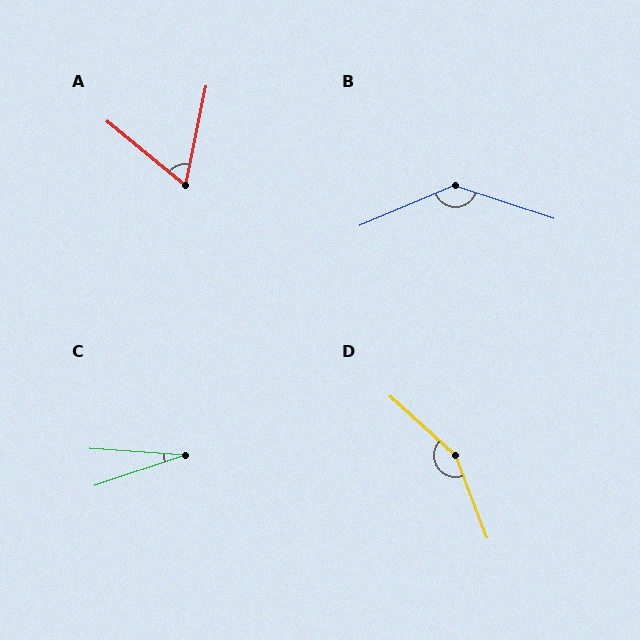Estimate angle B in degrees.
Approximately 139 degrees.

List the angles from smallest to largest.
C (22°), A (62°), B (139°), D (153°).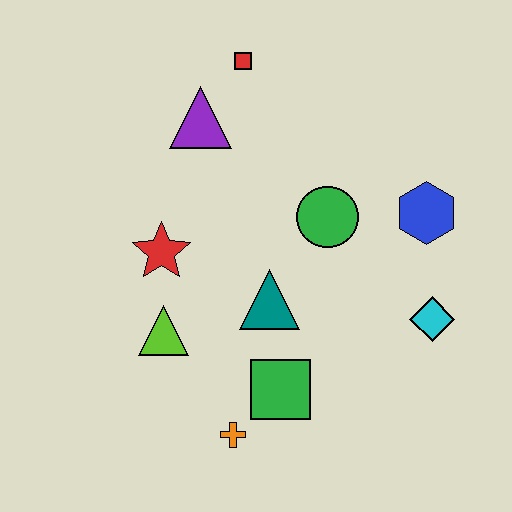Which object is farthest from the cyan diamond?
The red square is farthest from the cyan diamond.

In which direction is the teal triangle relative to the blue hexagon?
The teal triangle is to the left of the blue hexagon.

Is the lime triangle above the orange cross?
Yes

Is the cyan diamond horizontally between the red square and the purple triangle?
No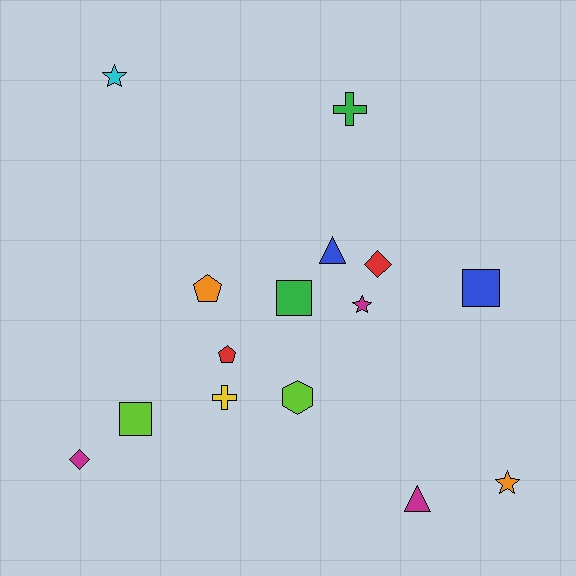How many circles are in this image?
There are no circles.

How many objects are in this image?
There are 15 objects.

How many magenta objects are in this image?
There are 3 magenta objects.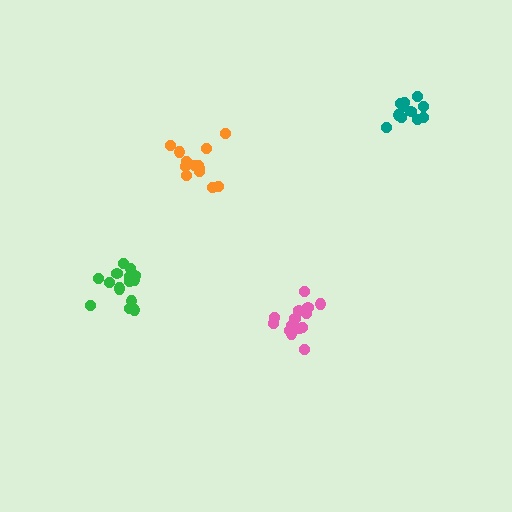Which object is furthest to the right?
The teal cluster is rightmost.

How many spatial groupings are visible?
There are 4 spatial groupings.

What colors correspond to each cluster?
The clusters are colored: pink, orange, green, teal.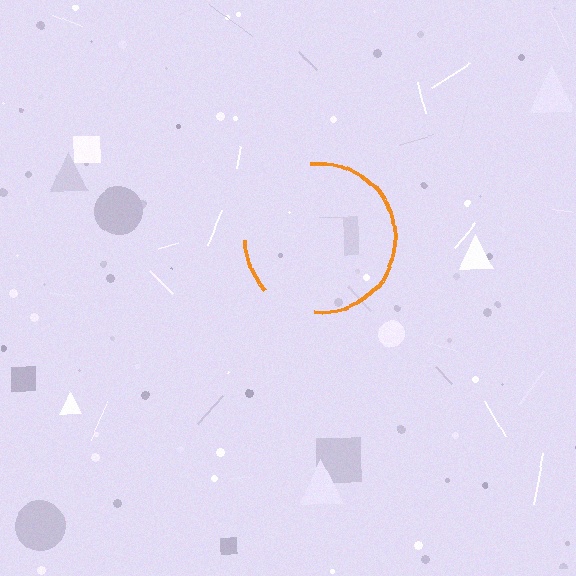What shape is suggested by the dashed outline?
The dashed outline suggests a circle.